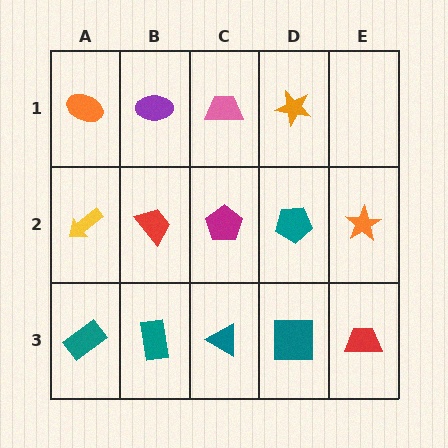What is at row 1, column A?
An orange ellipse.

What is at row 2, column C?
A magenta pentagon.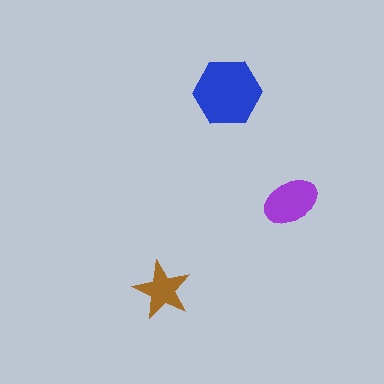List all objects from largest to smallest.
The blue hexagon, the purple ellipse, the brown star.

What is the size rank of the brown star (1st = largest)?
3rd.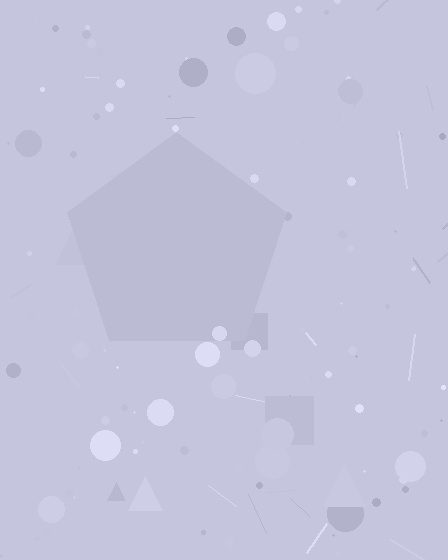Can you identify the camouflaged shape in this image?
The camouflaged shape is a pentagon.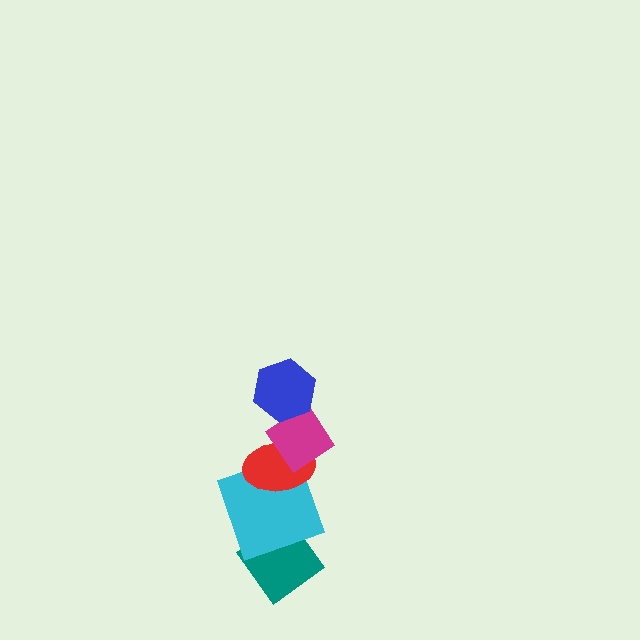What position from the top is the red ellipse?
The red ellipse is 3rd from the top.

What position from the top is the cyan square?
The cyan square is 4th from the top.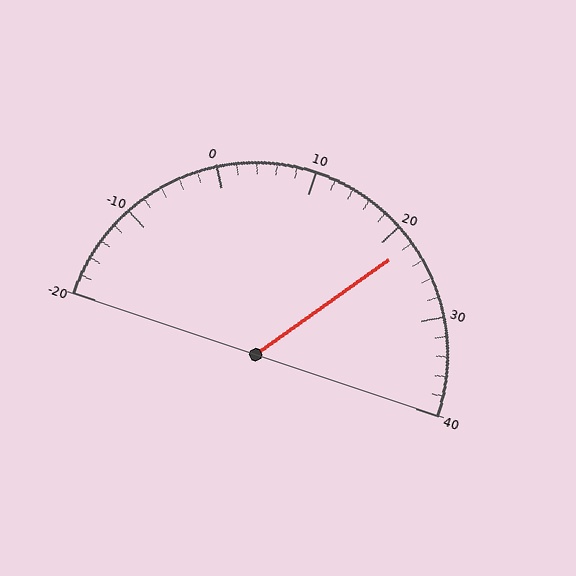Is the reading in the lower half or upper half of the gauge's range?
The reading is in the upper half of the range (-20 to 40).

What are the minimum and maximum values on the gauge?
The gauge ranges from -20 to 40.